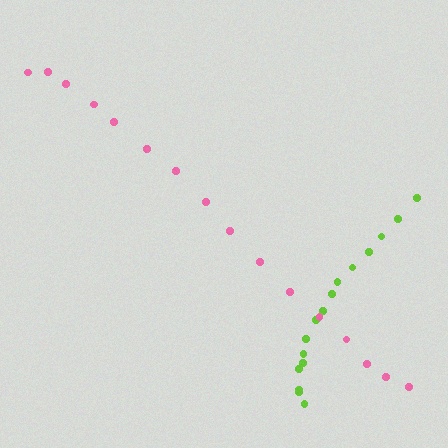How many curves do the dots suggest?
There are 2 distinct paths.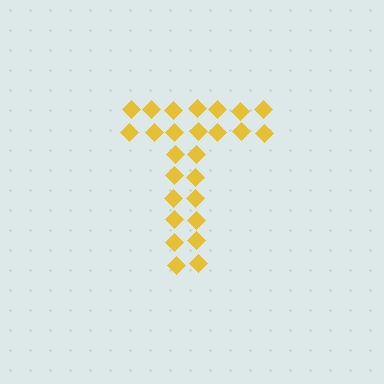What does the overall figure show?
The overall figure shows the letter T.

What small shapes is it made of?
It is made of small diamonds.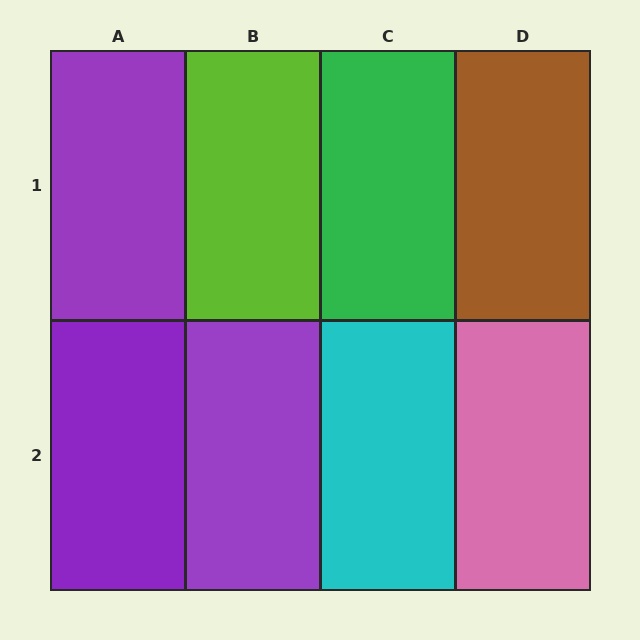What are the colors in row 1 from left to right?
Purple, lime, green, brown.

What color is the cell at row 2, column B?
Purple.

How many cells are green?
1 cell is green.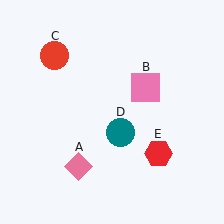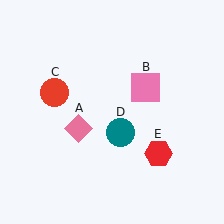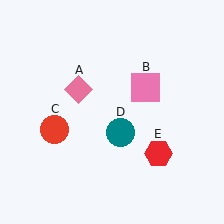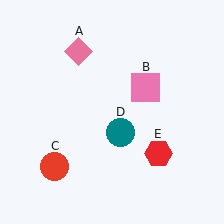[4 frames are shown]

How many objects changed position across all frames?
2 objects changed position: pink diamond (object A), red circle (object C).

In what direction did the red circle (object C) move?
The red circle (object C) moved down.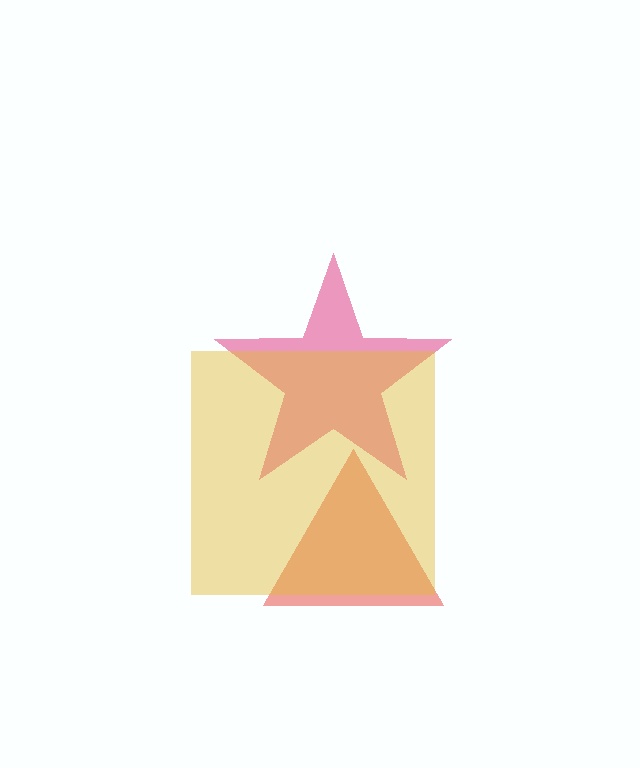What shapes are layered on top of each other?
The layered shapes are: a pink star, a red triangle, a yellow square.